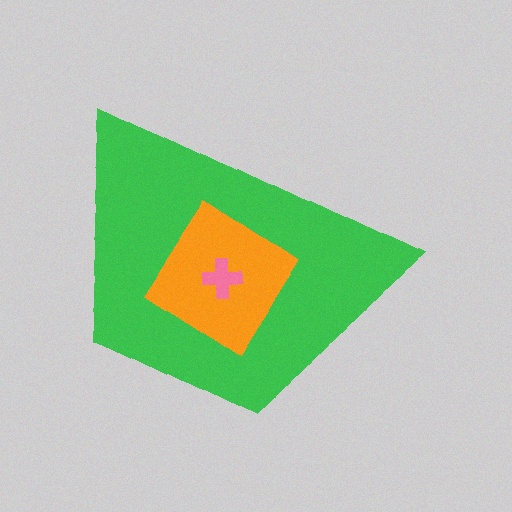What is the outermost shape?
The green trapezoid.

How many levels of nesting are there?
3.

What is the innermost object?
The pink cross.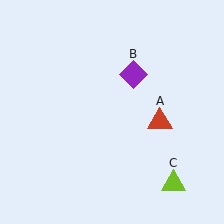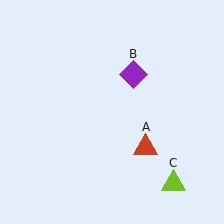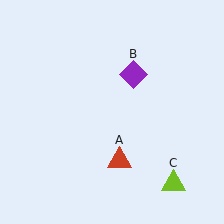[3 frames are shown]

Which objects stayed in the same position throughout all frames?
Purple diamond (object B) and lime triangle (object C) remained stationary.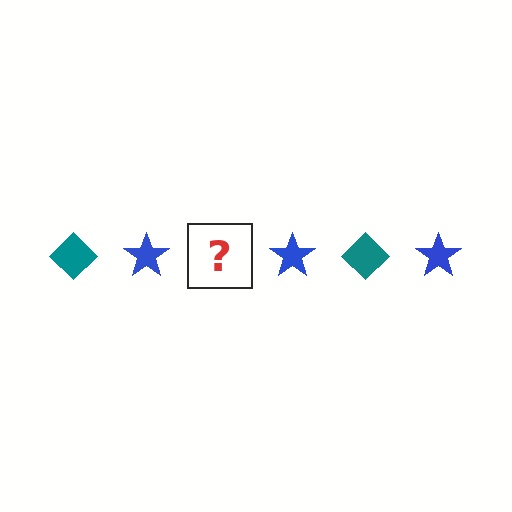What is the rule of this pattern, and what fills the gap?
The rule is that the pattern alternates between teal diamond and blue star. The gap should be filled with a teal diamond.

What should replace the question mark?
The question mark should be replaced with a teal diamond.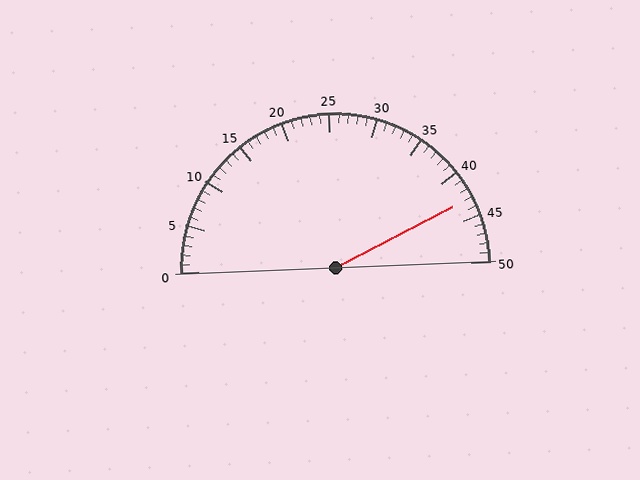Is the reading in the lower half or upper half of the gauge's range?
The reading is in the upper half of the range (0 to 50).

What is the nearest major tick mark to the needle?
The nearest major tick mark is 45.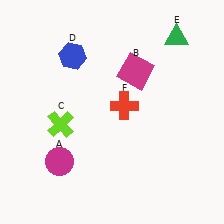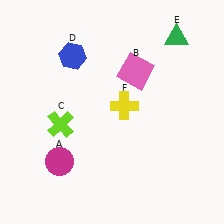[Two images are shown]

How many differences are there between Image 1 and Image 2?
There are 2 differences between the two images.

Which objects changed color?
B changed from magenta to pink. F changed from red to yellow.